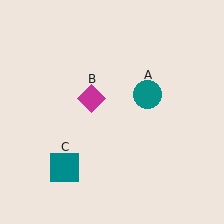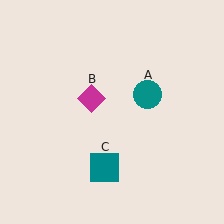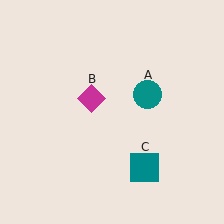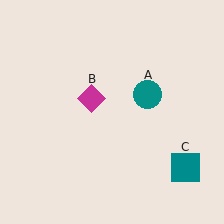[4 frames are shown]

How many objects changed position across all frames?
1 object changed position: teal square (object C).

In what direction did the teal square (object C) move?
The teal square (object C) moved right.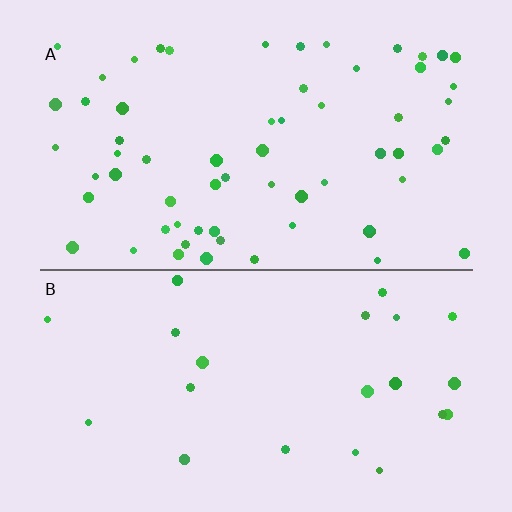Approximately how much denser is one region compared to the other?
Approximately 2.8× — region A over region B.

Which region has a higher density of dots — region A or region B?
A (the top).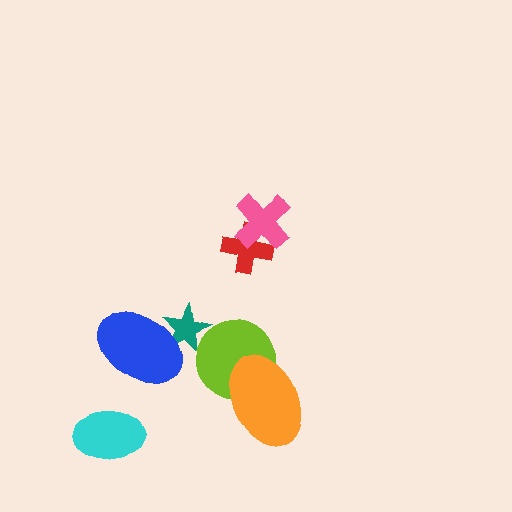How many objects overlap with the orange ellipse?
1 object overlaps with the orange ellipse.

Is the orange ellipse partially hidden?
No, no other shape covers it.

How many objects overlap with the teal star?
2 objects overlap with the teal star.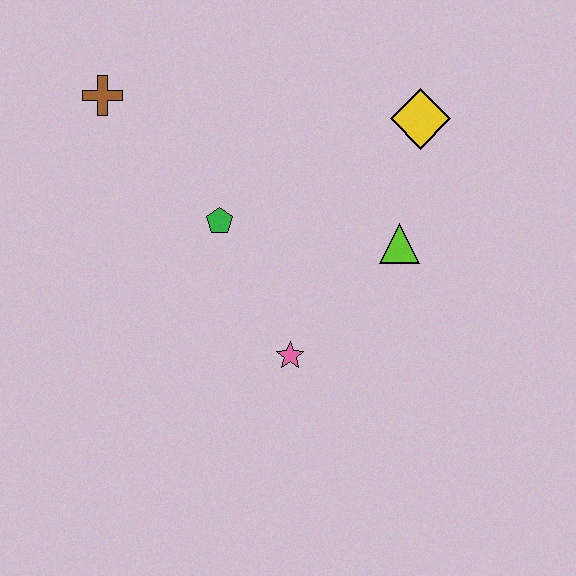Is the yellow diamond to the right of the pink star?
Yes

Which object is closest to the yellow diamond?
The lime triangle is closest to the yellow diamond.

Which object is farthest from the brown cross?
The lime triangle is farthest from the brown cross.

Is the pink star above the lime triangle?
No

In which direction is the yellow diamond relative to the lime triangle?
The yellow diamond is above the lime triangle.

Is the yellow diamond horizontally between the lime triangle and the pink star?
No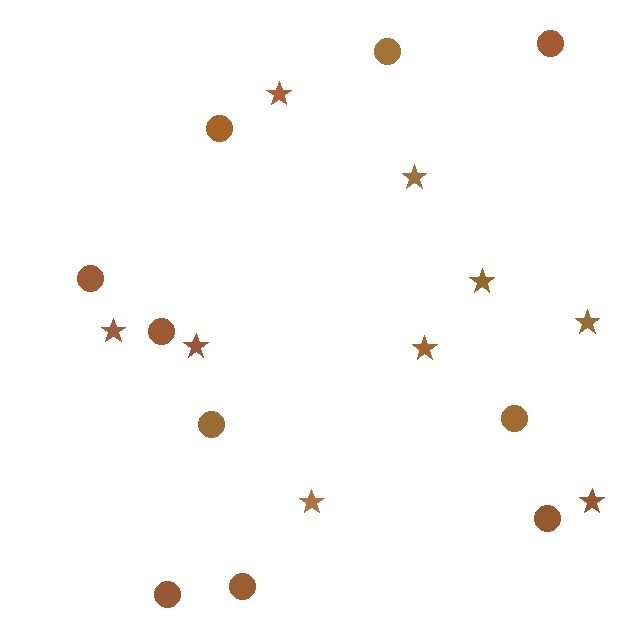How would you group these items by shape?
There are 2 groups: one group of circles (10) and one group of stars (9).